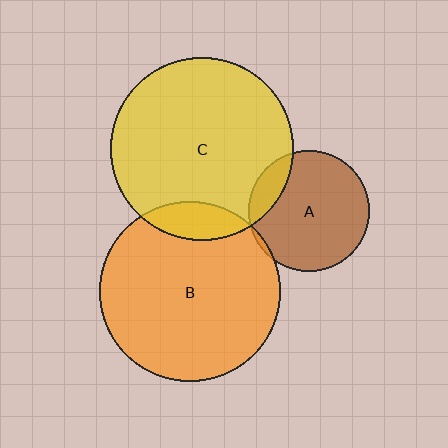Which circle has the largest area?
Circle C (yellow).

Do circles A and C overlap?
Yes.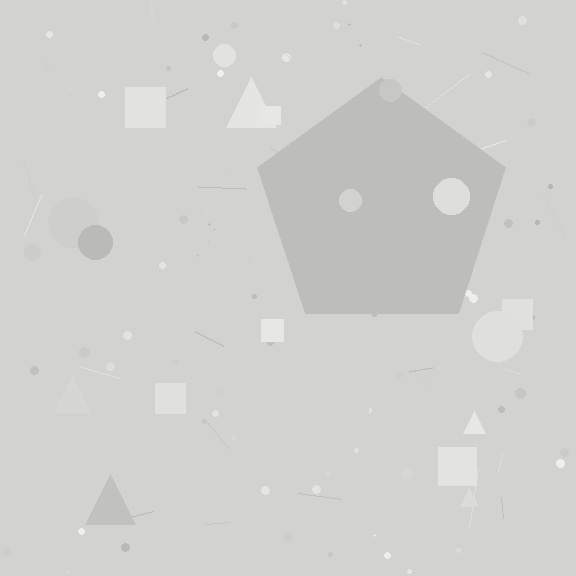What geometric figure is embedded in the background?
A pentagon is embedded in the background.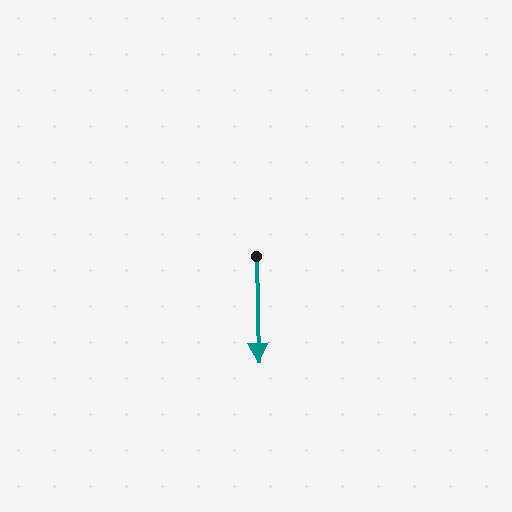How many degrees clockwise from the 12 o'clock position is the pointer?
Approximately 179 degrees.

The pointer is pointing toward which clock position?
Roughly 6 o'clock.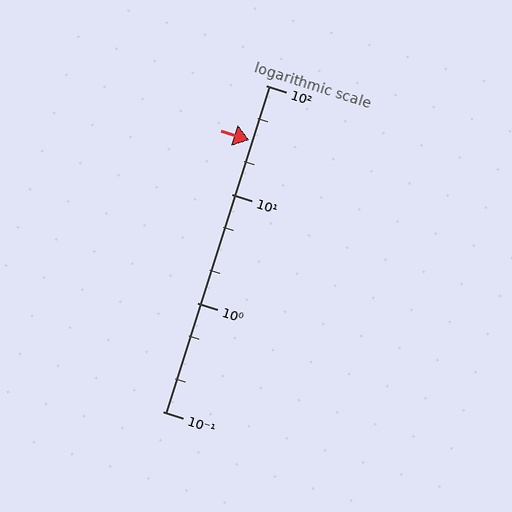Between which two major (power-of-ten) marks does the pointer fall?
The pointer is between 10 and 100.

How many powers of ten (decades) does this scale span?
The scale spans 3 decades, from 0.1 to 100.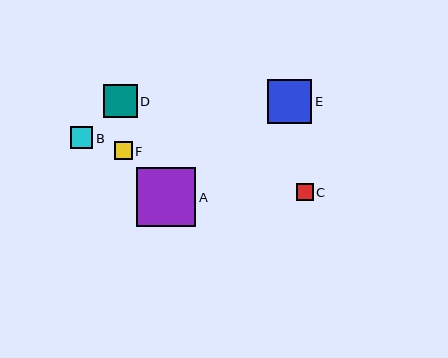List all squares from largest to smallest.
From largest to smallest: A, E, D, B, F, C.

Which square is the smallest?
Square C is the smallest with a size of approximately 17 pixels.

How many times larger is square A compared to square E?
Square A is approximately 1.3 times the size of square E.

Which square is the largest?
Square A is the largest with a size of approximately 59 pixels.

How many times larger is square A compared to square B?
Square A is approximately 2.7 times the size of square B.